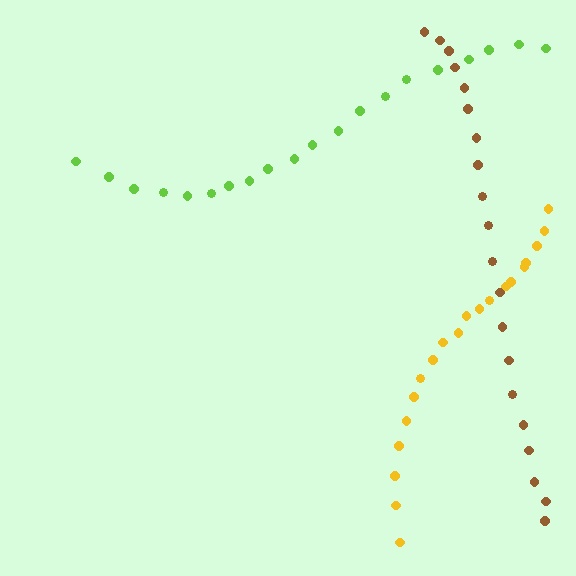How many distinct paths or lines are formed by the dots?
There are 3 distinct paths.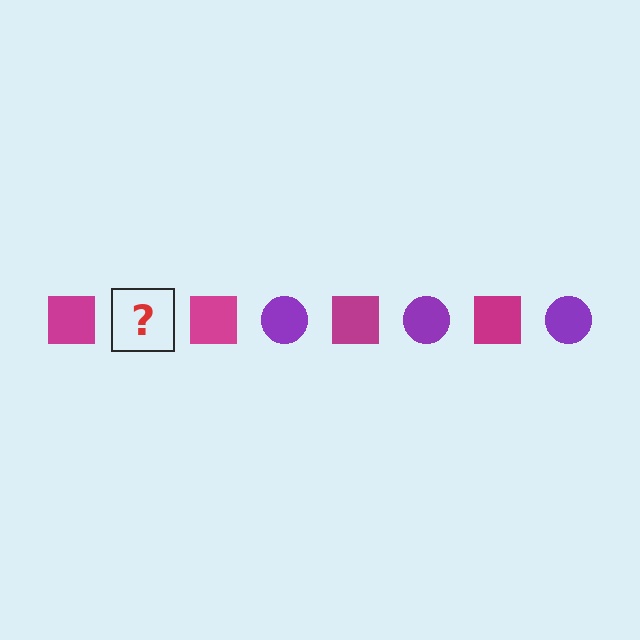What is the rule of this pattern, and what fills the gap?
The rule is that the pattern alternates between magenta square and purple circle. The gap should be filled with a purple circle.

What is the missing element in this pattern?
The missing element is a purple circle.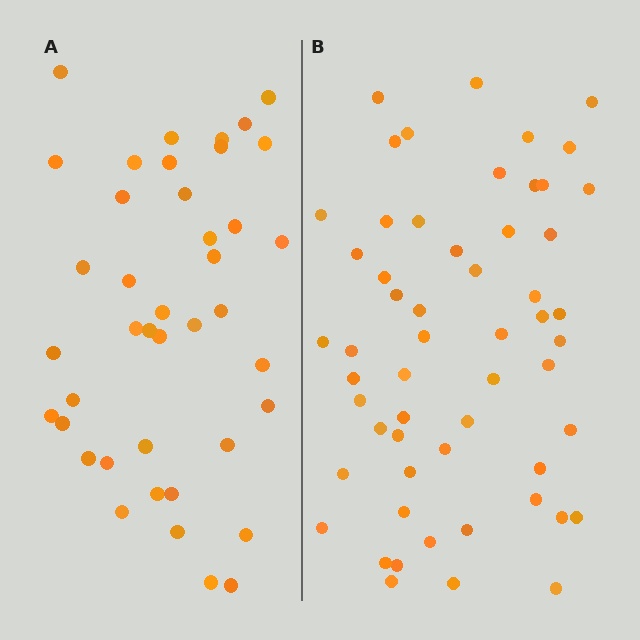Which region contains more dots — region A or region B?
Region B (the right region) has more dots.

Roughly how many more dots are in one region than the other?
Region B has approximately 15 more dots than region A.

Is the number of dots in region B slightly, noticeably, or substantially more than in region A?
Region B has noticeably more, but not dramatically so. The ratio is roughly 1.4 to 1.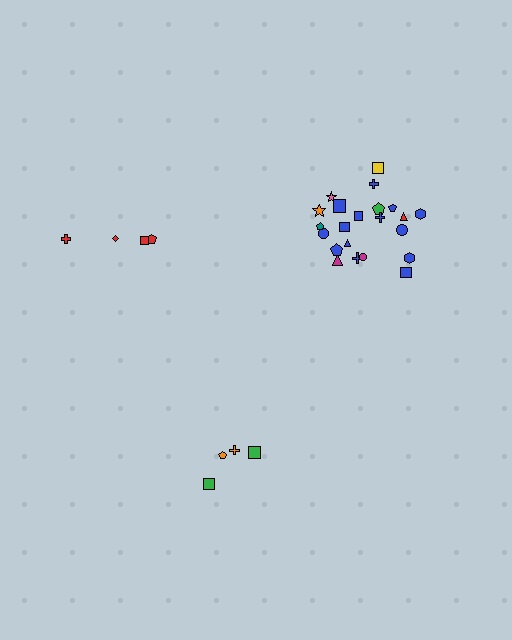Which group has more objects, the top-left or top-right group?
The top-right group.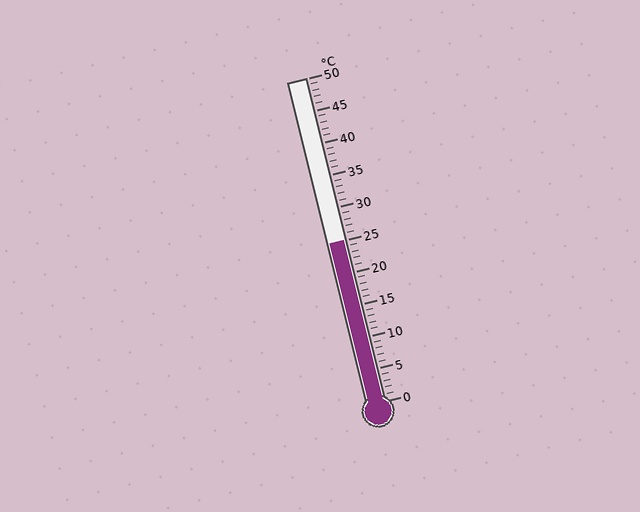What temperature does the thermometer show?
The thermometer shows approximately 25°C.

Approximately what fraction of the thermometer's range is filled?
The thermometer is filled to approximately 50% of its range.